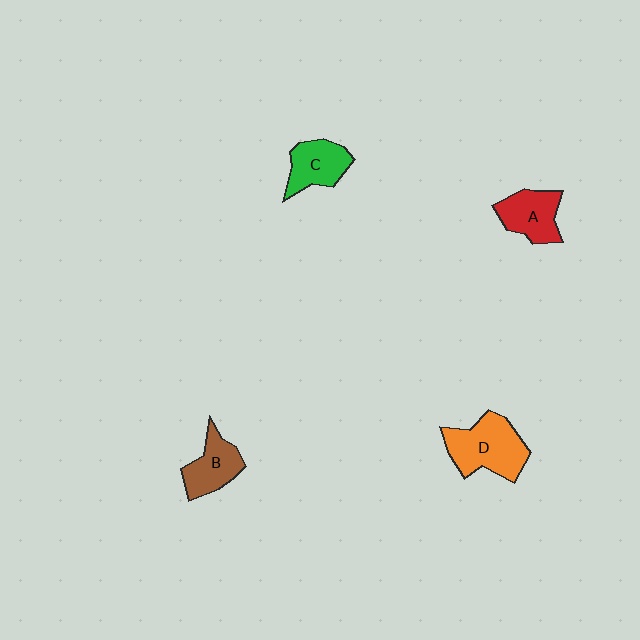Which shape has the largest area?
Shape D (orange).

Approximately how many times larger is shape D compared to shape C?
Approximately 1.5 times.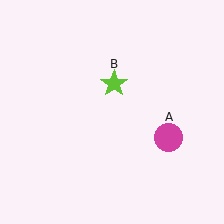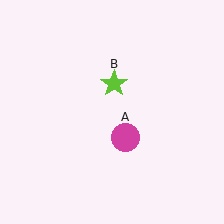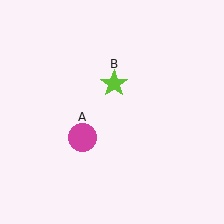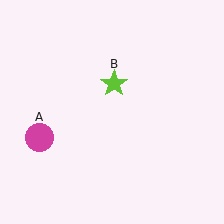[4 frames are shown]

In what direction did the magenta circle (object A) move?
The magenta circle (object A) moved left.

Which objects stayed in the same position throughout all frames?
Lime star (object B) remained stationary.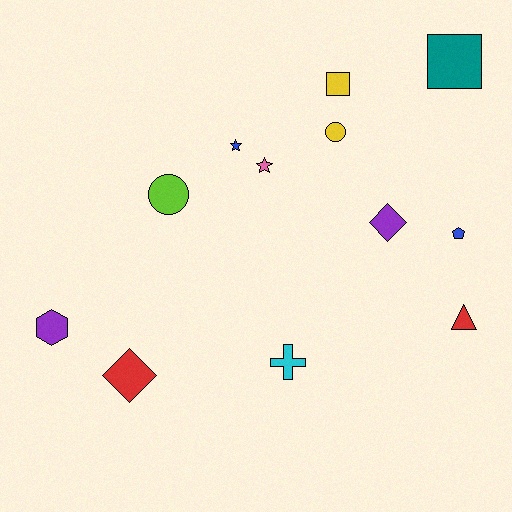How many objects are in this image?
There are 12 objects.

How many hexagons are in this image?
There is 1 hexagon.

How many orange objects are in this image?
There are no orange objects.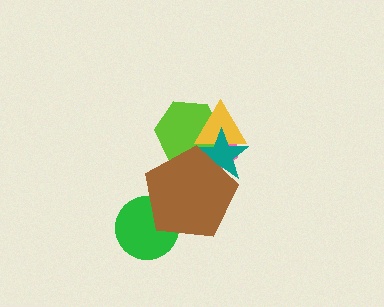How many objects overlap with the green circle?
1 object overlaps with the green circle.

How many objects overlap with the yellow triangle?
3 objects overlap with the yellow triangle.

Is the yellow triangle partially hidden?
Yes, it is partially covered by another shape.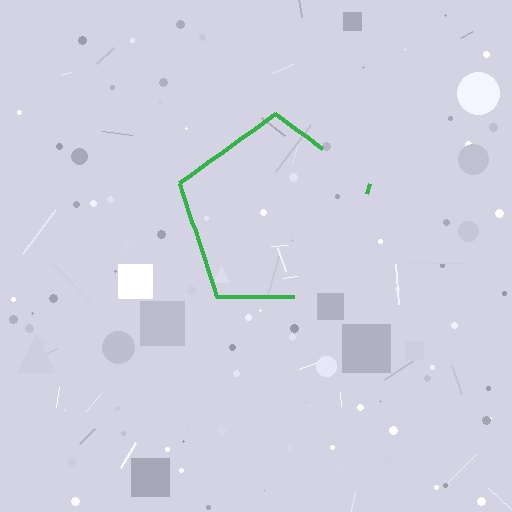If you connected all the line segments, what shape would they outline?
They would outline a pentagon.